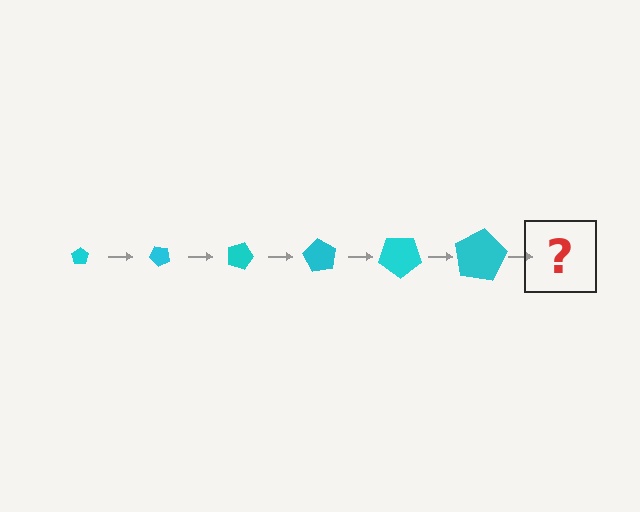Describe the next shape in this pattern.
It should be a pentagon, larger than the previous one and rotated 270 degrees from the start.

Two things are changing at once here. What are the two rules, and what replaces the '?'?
The two rules are that the pentagon grows larger each step and it rotates 45 degrees each step. The '?' should be a pentagon, larger than the previous one and rotated 270 degrees from the start.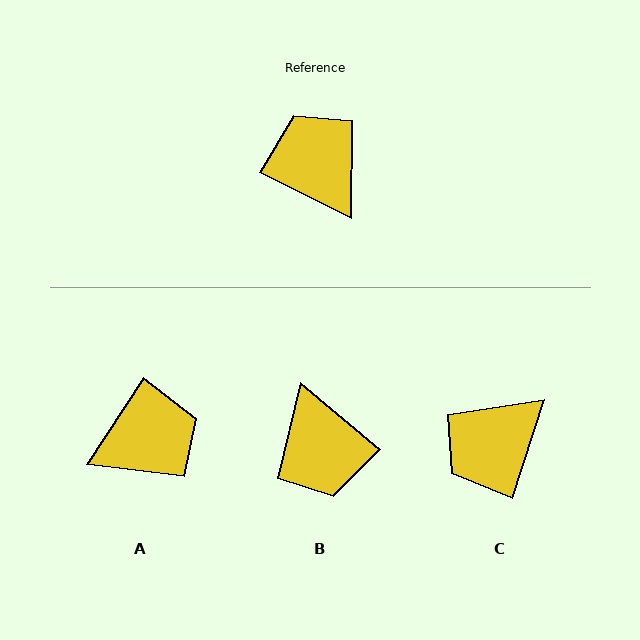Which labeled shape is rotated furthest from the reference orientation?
B, about 166 degrees away.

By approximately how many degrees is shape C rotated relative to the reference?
Approximately 98 degrees counter-clockwise.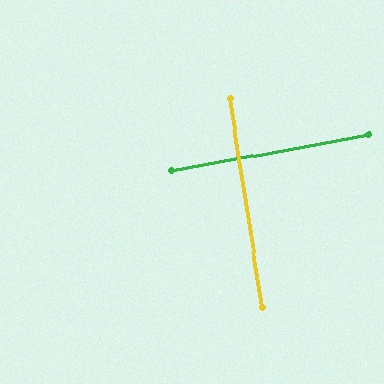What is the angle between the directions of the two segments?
Approximately 89 degrees.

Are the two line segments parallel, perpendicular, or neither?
Perpendicular — they meet at approximately 89°.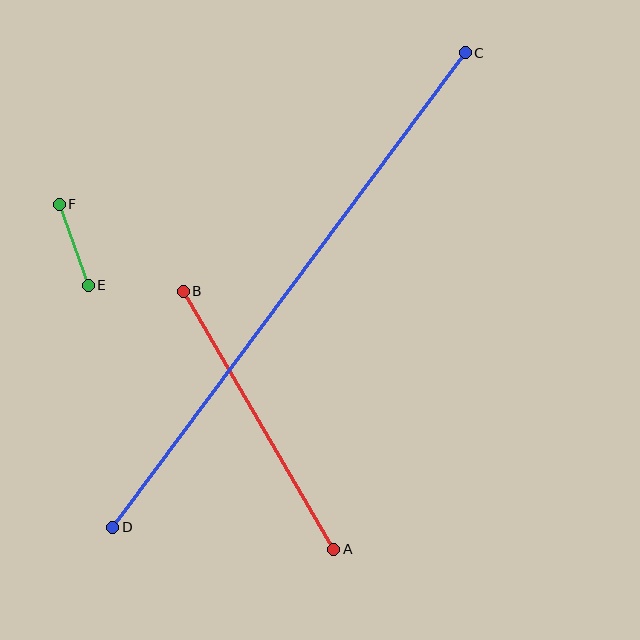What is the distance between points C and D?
The distance is approximately 591 pixels.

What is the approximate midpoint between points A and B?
The midpoint is at approximately (259, 420) pixels.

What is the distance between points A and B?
The distance is approximately 299 pixels.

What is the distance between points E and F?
The distance is approximately 86 pixels.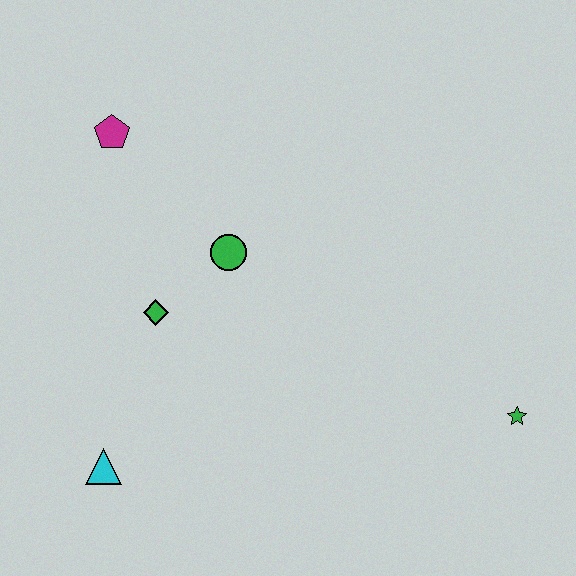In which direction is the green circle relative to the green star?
The green circle is to the left of the green star.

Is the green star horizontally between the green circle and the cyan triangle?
No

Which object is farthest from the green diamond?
The green star is farthest from the green diamond.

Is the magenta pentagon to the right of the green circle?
No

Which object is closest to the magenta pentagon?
The green circle is closest to the magenta pentagon.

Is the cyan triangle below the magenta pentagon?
Yes